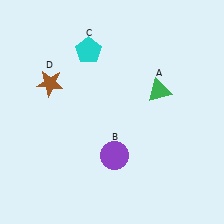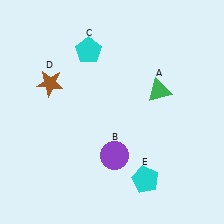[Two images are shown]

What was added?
A cyan pentagon (E) was added in Image 2.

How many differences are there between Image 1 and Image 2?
There is 1 difference between the two images.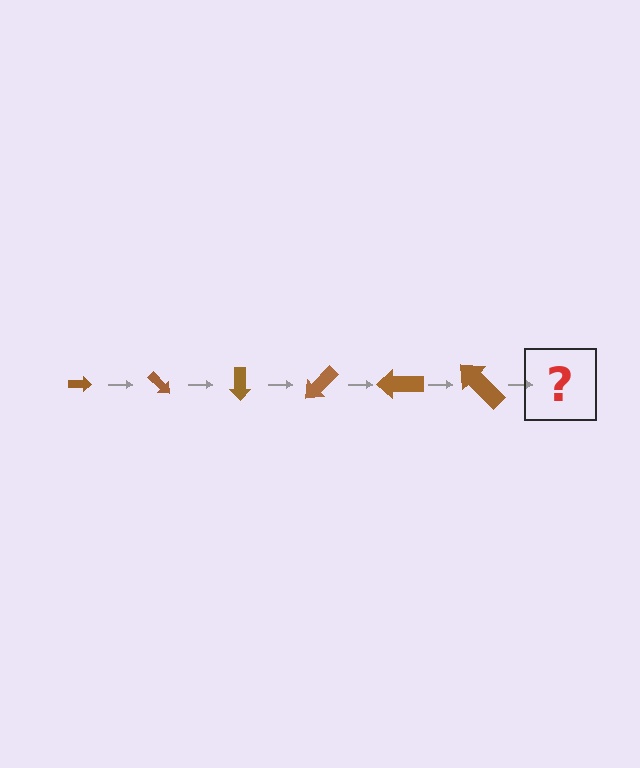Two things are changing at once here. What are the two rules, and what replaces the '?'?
The two rules are that the arrow grows larger each step and it rotates 45 degrees each step. The '?' should be an arrow, larger than the previous one and rotated 270 degrees from the start.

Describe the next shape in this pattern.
It should be an arrow, larger than the previous one and rotated 270 degrees from the start.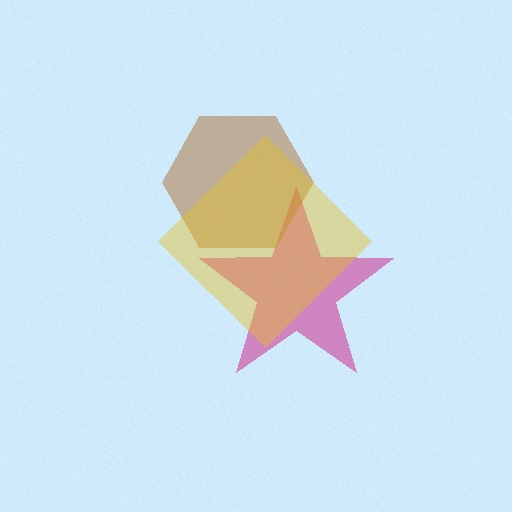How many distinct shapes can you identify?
There are 3 distinct shapes: a magenta star, a brown hexagon, a yellow diamond.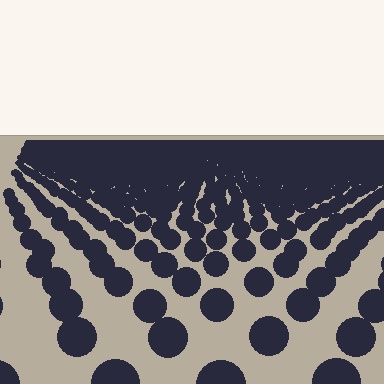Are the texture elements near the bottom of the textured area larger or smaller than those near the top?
Larger. Near the bottom, elements are closer to the viewer and appear at a bigger on-screen size.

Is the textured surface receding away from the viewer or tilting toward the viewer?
The surface is receding away from the viewer. Texture elements get smaller and denser toward the top.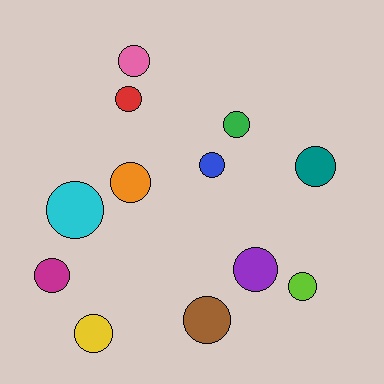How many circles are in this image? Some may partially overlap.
There are 12 circles.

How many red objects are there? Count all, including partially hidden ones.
There is 1 red object.